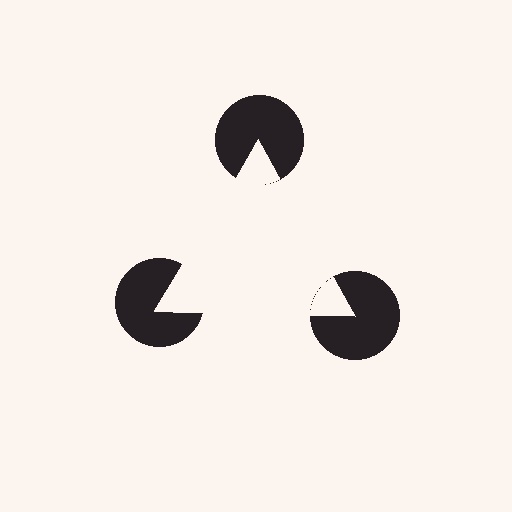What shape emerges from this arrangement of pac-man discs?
An illusory triangle — its edges are inferred from the aligned wedge cuts in the pac-man discs, not physically drawn.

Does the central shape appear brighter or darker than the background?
It typically appears slightly brighter than the background, even though no actual brightness change is drawn.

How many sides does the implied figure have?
3 sides.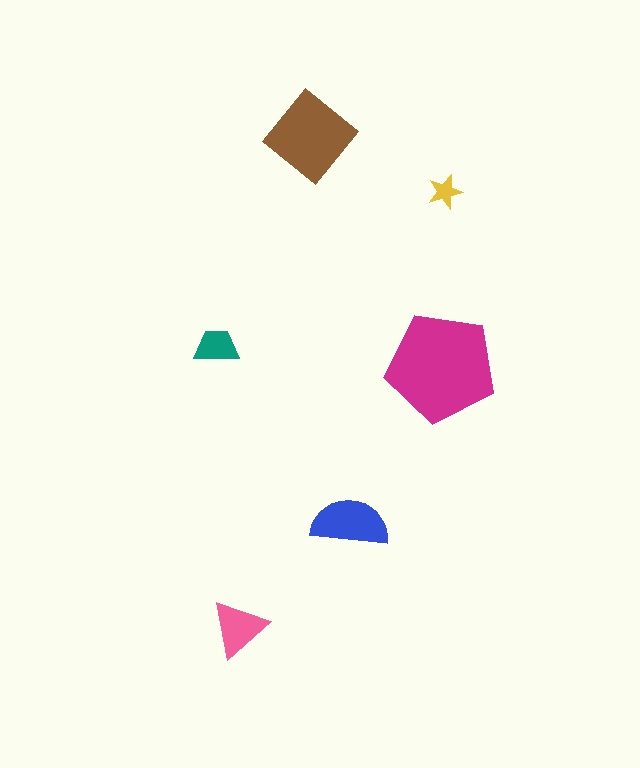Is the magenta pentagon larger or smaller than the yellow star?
Larger.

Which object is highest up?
The brown diamond is topmost.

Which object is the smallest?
The yellow star.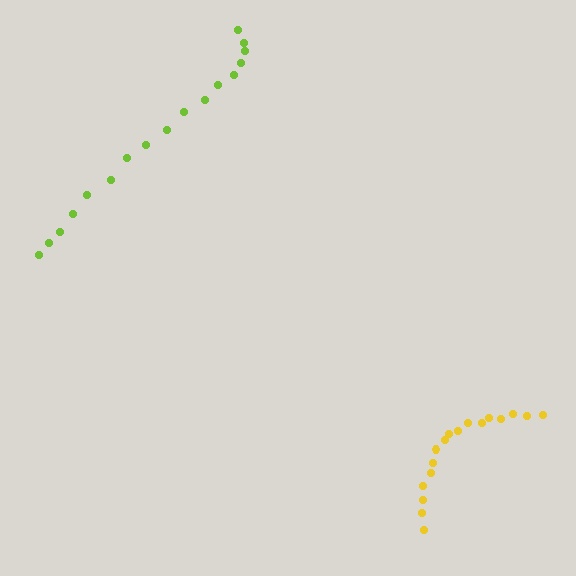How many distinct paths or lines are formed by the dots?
There are 2 distinct paths.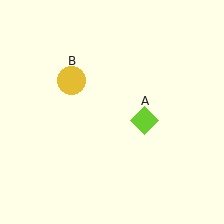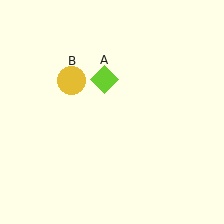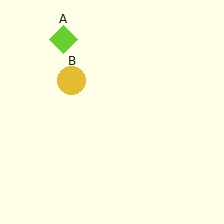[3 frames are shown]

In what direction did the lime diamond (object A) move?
The lime diamond (object A) moved up and to the left.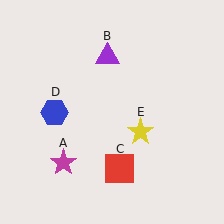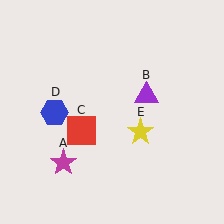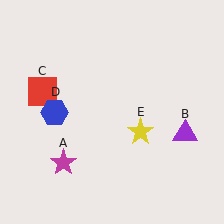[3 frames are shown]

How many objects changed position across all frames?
2 objects changed position: purple triangle (object B), red square (object C).